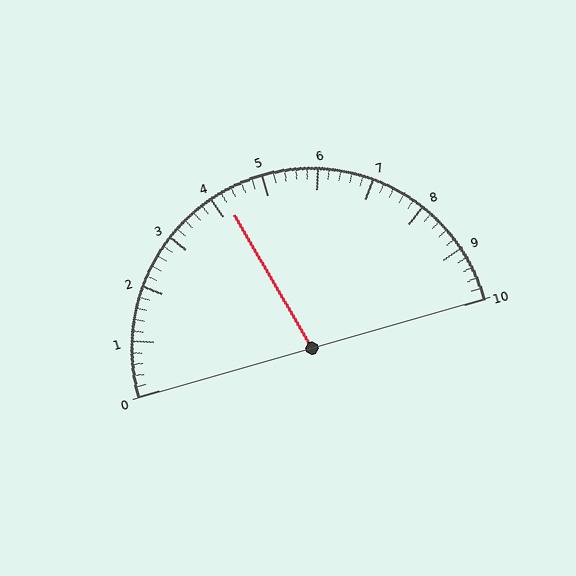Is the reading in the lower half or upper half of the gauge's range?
The reading is in the lower half of the range (0 to 10).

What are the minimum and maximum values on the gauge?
The gauge ranges from 0 to 10.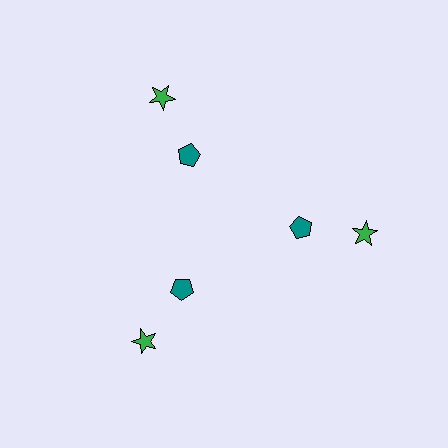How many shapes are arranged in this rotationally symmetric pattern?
There are 6 shapes, arranged in 3 groups of 2.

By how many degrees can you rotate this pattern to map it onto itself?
The pattern maps onto itself every 120 degrees of rotation.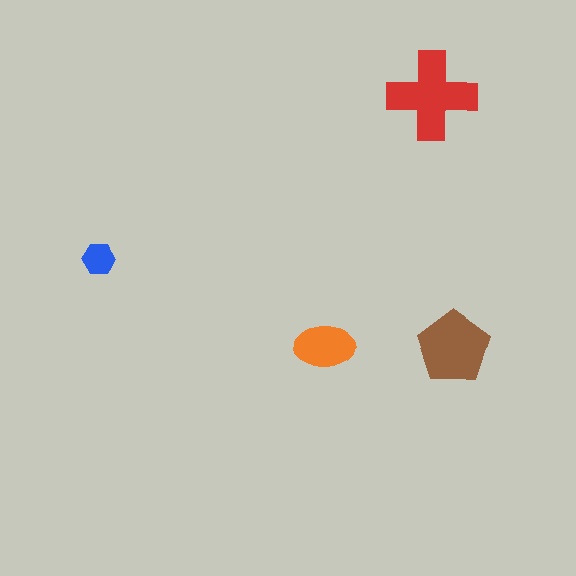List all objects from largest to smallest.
The red cross, the brown pentagon, the orange ellipse, the blue hexagon.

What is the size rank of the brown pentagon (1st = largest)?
2nd.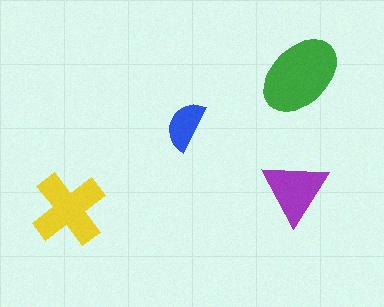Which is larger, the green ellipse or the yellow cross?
The green ellipse.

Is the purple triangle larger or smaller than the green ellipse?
Smaller.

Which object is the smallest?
The blue semicircle.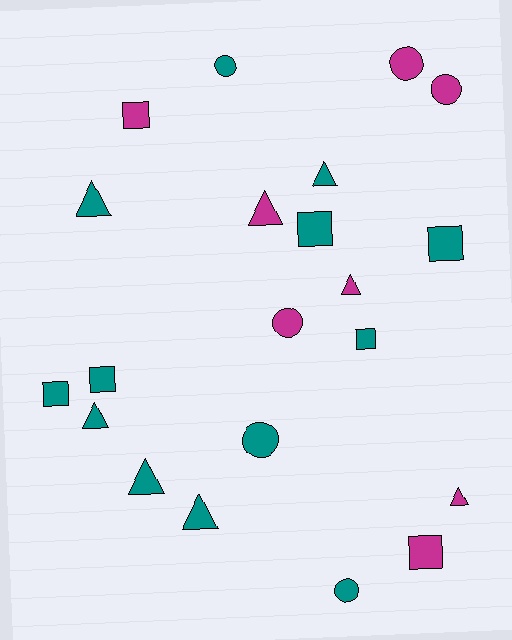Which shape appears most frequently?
Triangle, with 8 objects.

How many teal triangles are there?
There are 5 teal triangles.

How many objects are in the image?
There are 21 objects.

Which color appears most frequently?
Teal, with 13 objects.